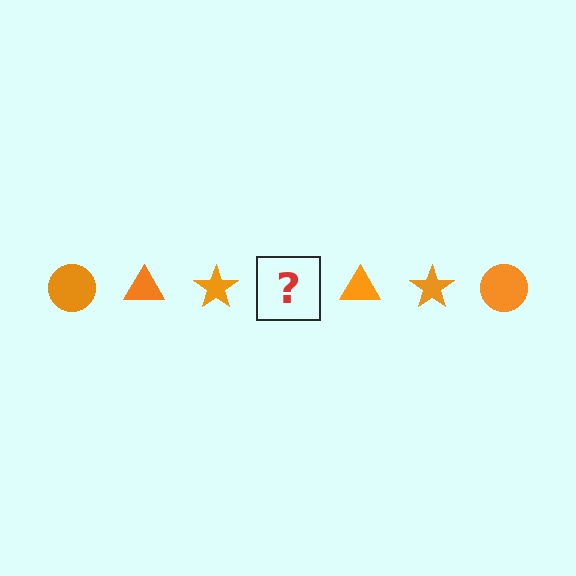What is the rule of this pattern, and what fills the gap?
The rule is that the pattern cycles through circle, triangle, star shapes in orange. The gap should be filled with an orange circle.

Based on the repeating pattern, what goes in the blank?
The blank should be an orange circle.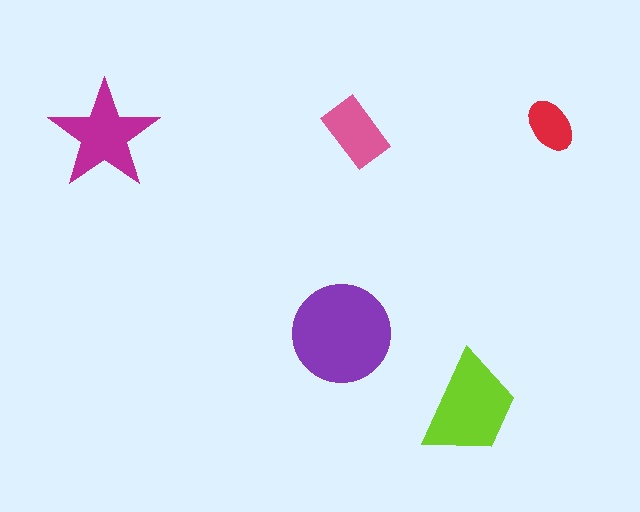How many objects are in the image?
There are 5 objects in the image.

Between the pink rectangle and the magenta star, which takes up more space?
The magenta star.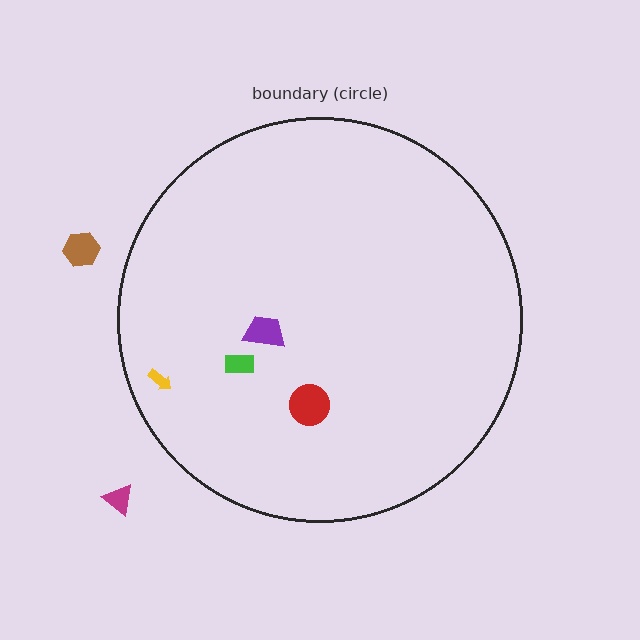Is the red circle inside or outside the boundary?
Inside.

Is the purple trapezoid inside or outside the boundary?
Inside.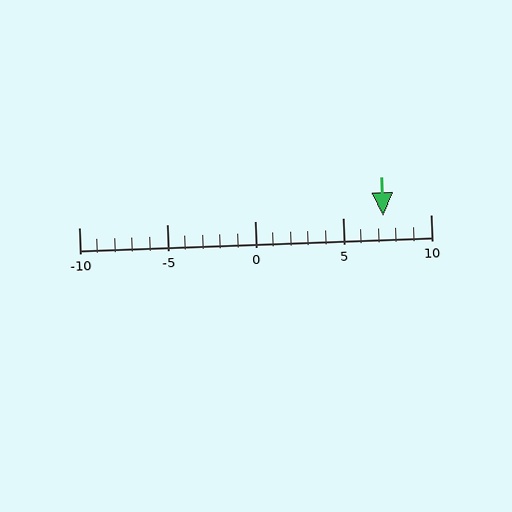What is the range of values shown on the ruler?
The ruler shows values from -10 to 10.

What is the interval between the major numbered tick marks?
The major tick marks are spaced 5 units apart.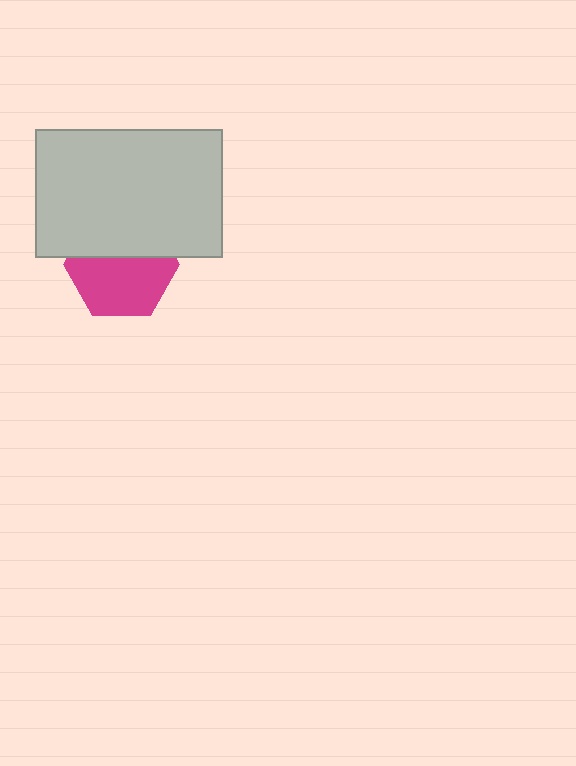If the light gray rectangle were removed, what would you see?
You would see the complete magenta hexagon.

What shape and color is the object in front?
The object in front is a light gray rectangle.